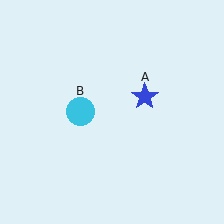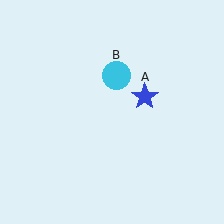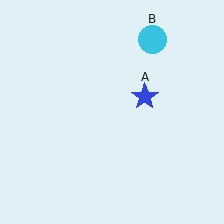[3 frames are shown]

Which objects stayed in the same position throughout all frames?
Blue star (object A) remained stationary.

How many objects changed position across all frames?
1 object changed position: cyan circle (object B).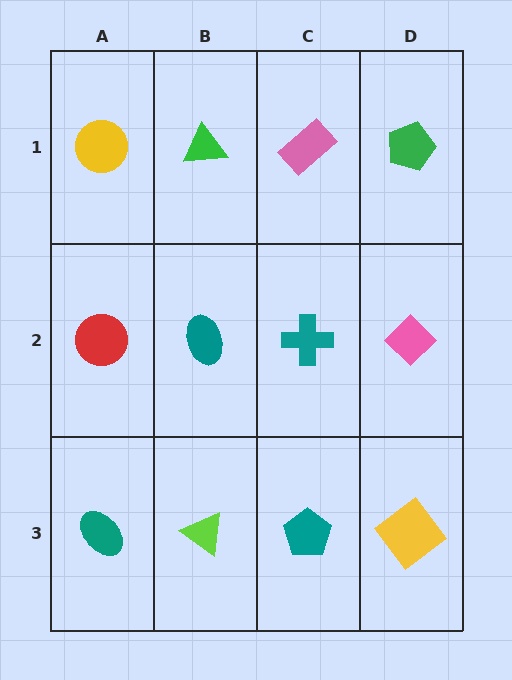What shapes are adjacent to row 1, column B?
A teal ellipse (row 2, column B), a yellow circle (row 1, column A), a pink rectangle (row 1, column C).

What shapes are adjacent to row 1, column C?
A teal cross (row 2, column C), a green triangle (row 1, column B), a green pentagon (row 1, column D).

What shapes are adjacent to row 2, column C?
A pink rectangle (row 1, column C), a teal pentagon (row 3, column C), a teal ellipse (row 2, column B), a pink diamond (row 2, column D).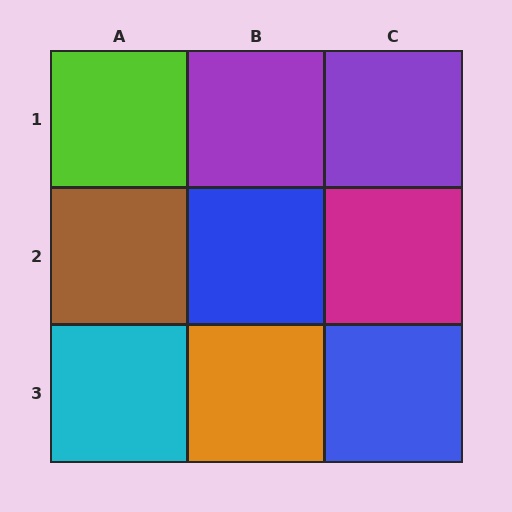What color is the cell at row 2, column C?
Magenta.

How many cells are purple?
2 cells are purple.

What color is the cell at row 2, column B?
Blue.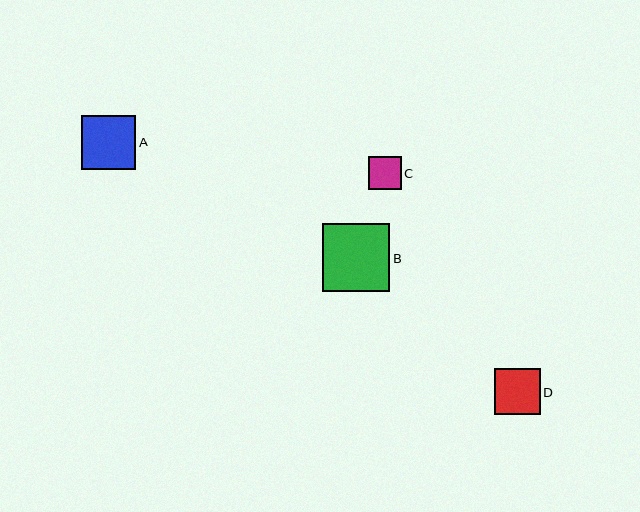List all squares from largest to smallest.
From largest to smallest: B, A, D, C.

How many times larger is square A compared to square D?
Square A is approximately 1.2 times the size of square D.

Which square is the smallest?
Square C is the smallest with a size of approximately 33 pixels.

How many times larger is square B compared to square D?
Square B is approximately 1.5 times the size of square D.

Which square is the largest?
Square B is the largest with a size of approximately 68 pixels.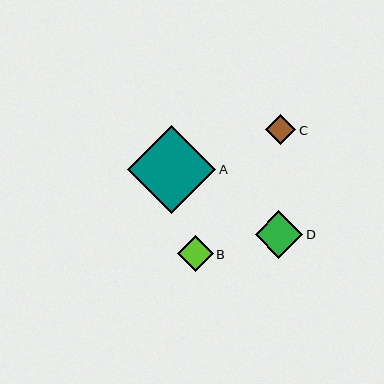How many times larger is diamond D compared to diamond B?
Diamond D is approximately 1.4 times the size of diamond B.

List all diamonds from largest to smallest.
From largest to smallest: A, D, B, C.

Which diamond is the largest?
Diamond A is the largest with a size of approximately 88 pixels.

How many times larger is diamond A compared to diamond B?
Diamond A is approximately 2.5 times the size of diamond B.